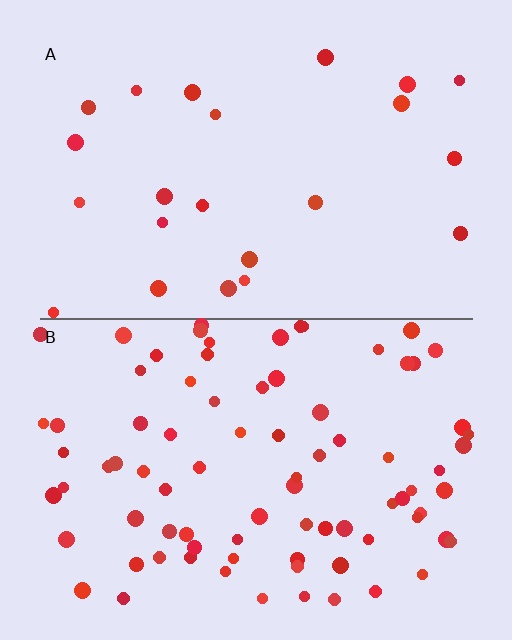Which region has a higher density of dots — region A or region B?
B (the bottom).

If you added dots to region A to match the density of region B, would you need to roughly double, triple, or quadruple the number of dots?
Approximately quadruple.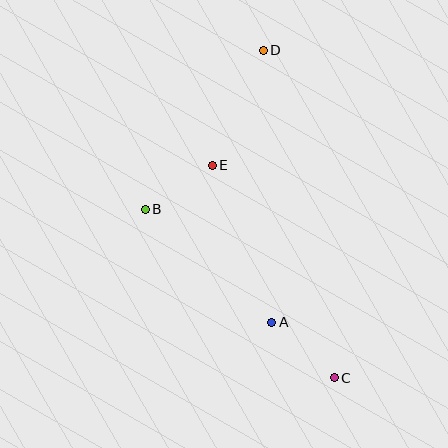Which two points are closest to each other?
Points B and E are closest to each other.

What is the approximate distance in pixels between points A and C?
The distance between A and C is approximately 84 pixels.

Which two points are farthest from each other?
Points C and D are farthest from each other.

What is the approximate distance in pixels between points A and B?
The distance between A and B is approximately 170 pixels.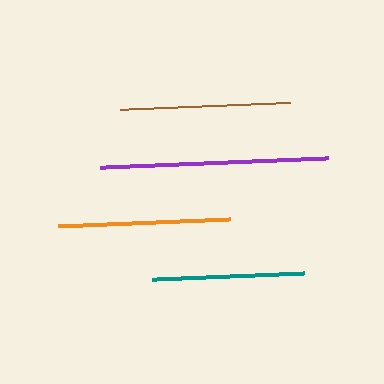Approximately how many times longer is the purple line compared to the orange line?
The purple line is approximately 1.3 times the length of the orange line.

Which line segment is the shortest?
The teal line is the shortest at approximately 153 pixels.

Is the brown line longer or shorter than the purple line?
The purple line is longer than the brown line.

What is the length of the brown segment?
The brown segment is approximately 171 pixels long.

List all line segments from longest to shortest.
From longest to shortest: purple, orange, brown, teal.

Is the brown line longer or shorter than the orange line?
The orange line is longer than the brown line.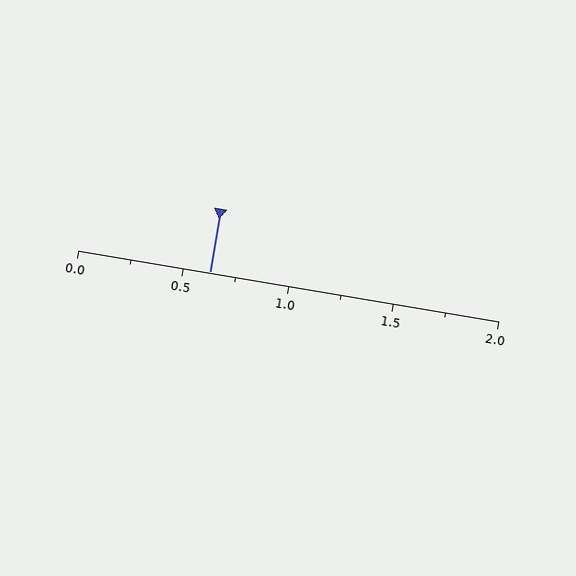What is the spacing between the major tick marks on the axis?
The major ticks are spaced 0.5 apart.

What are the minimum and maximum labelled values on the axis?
The axis runs from 0.0 to 2.0.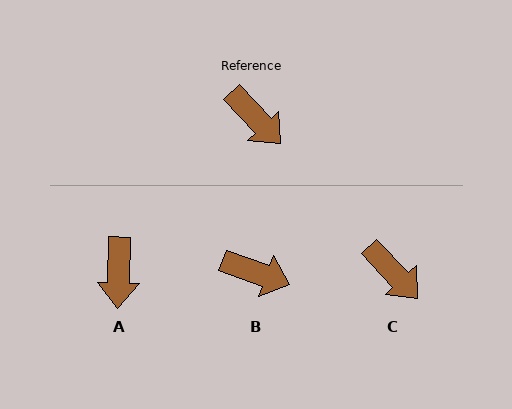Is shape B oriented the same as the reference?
No, it is off by about 27 degrees.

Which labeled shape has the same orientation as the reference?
C.